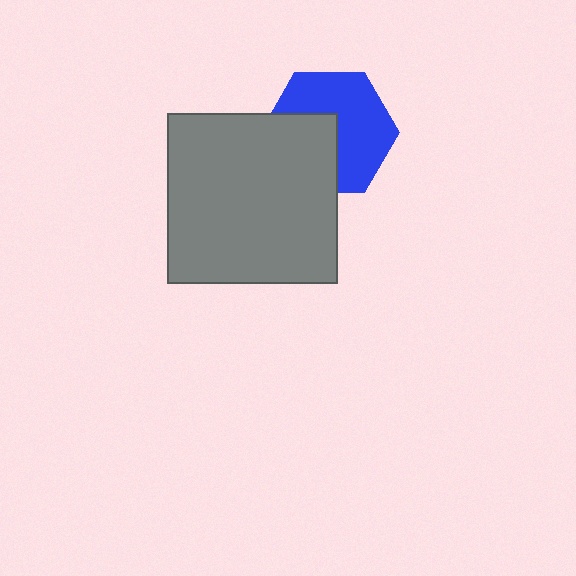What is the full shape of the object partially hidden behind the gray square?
The partially hidden object is a blue hexagon.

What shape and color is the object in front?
The object in front is a gray square.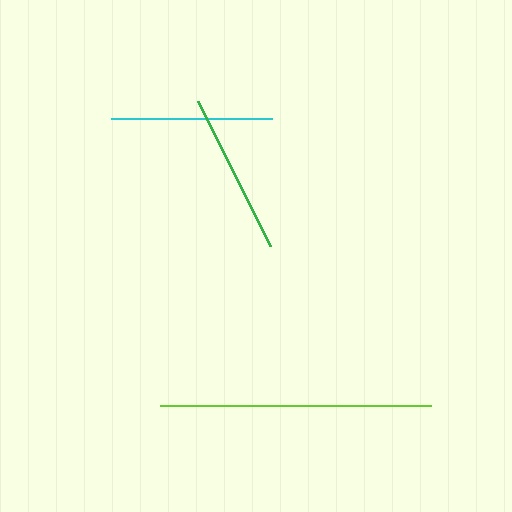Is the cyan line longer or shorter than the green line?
The green line is longer than the cyan line.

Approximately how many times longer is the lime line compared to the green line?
The lime line is approximately 1.7 times the length of the green line.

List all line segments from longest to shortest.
From longest to shortest: lime, green, cyan.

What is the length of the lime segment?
The lime segment is approximately 272 pixels long.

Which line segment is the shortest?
The cyan line is the shortest at approximately 161 pixels.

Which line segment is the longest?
The lime line is the longest at approximately 272 pixels.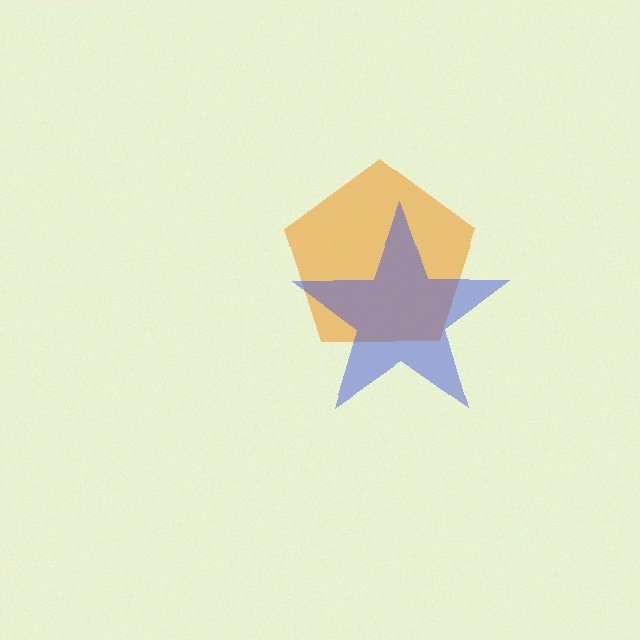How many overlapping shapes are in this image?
There are 2 overlapping shapes in the image.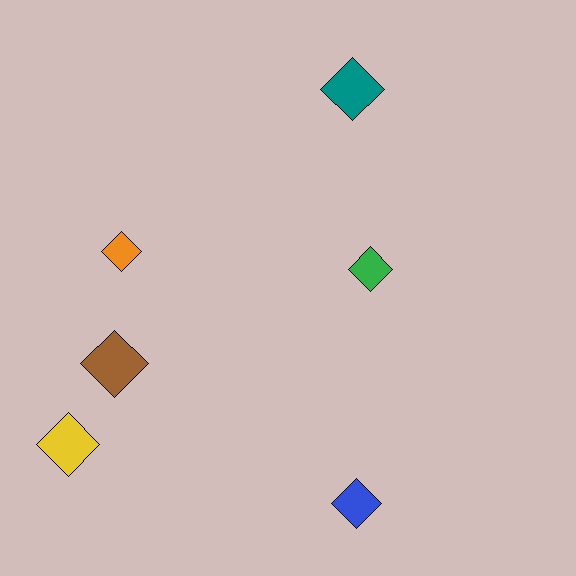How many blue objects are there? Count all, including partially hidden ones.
There is 1 blue object.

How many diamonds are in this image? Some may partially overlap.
There are 6 diamonds.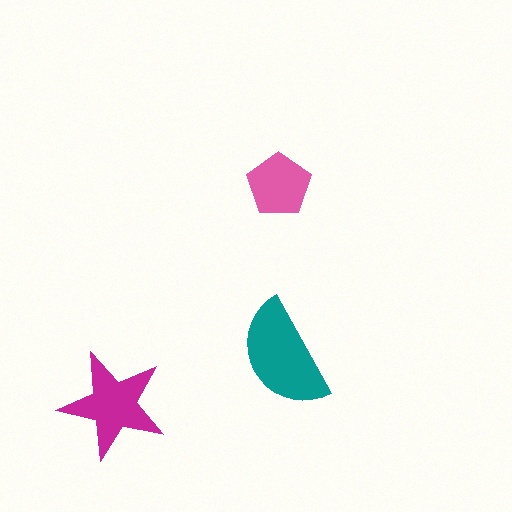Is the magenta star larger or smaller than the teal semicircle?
Smaller.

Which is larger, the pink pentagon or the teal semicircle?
The teal semicircle.